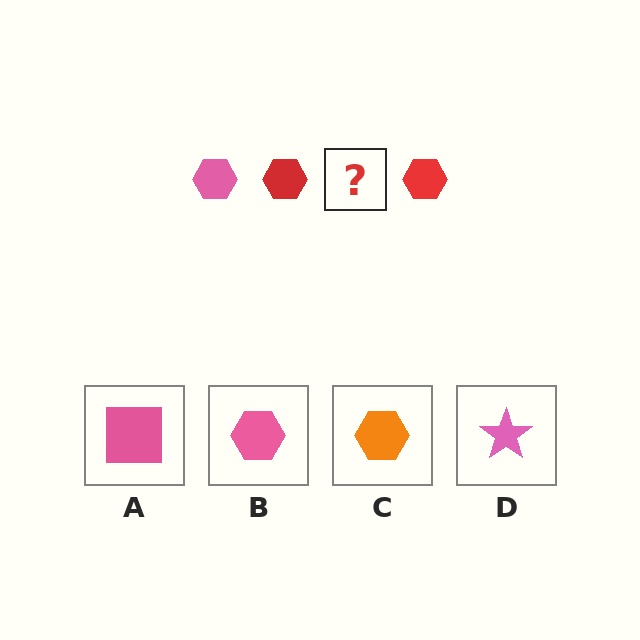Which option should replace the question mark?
Option B.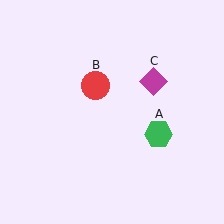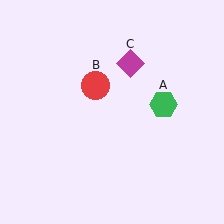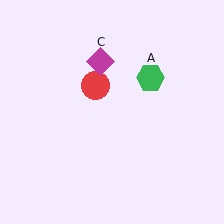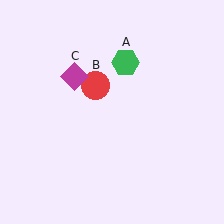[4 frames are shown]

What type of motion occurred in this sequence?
The green hexagon (object A), magenta diamond (object C) rotated counterclockwise around the center of the scene.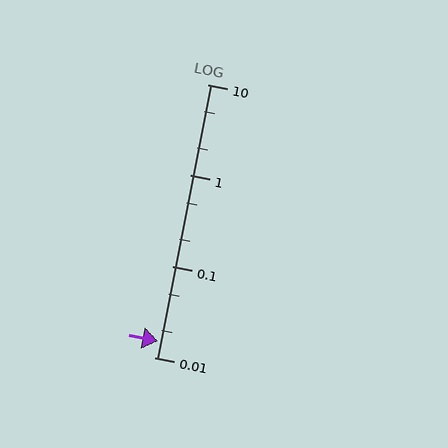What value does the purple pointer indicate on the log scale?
The pointer indicates approximately 0.015.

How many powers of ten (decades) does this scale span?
The scale spans 3 decades, from 0.01 to 10.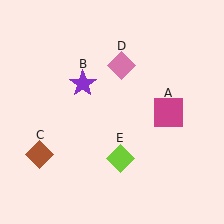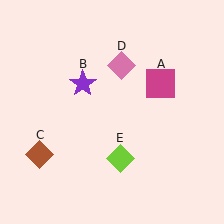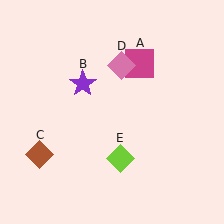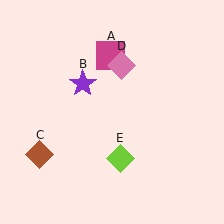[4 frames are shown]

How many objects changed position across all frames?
1 object changed position: magenta square (object A).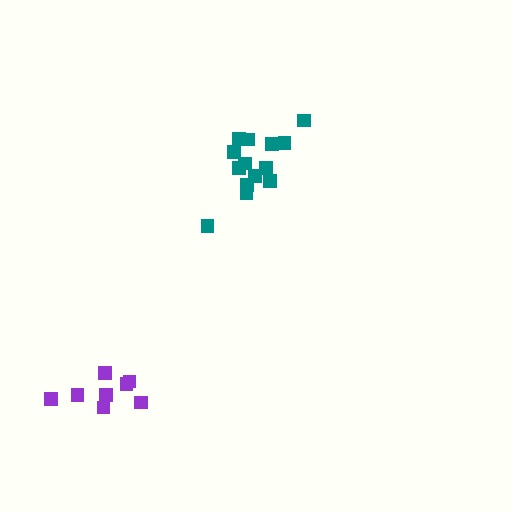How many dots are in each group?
Group 1: 14 dots, Group 2: 8 dots (22 total).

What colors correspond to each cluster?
The clusters are colored: teal, purple.